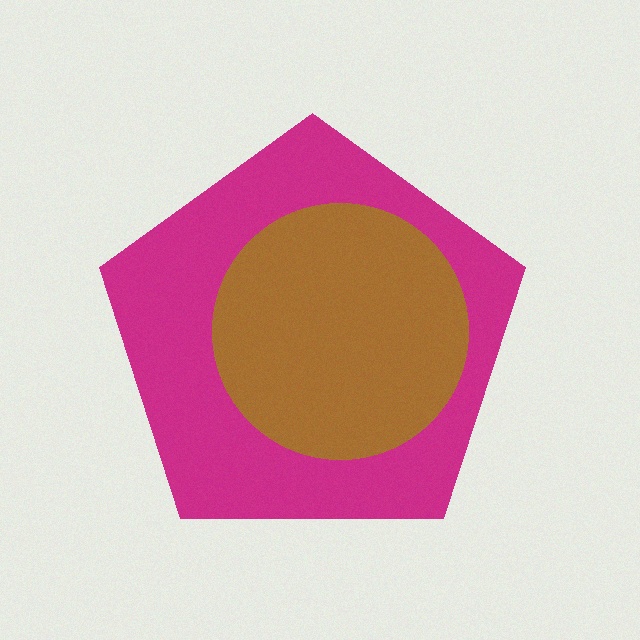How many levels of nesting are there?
2.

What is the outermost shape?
The magenta pentagon.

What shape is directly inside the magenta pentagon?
The brown circle.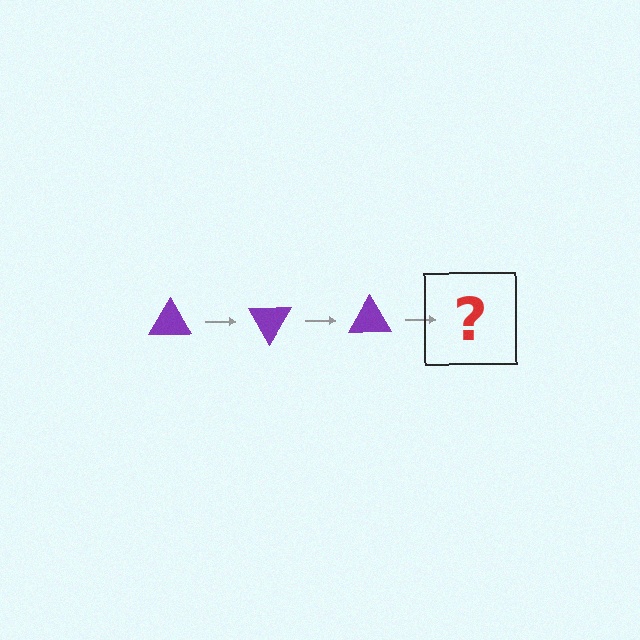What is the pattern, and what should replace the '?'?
The pattern is that the triangle rotates 60 degrees each step. The '?' should be a purple triangle rotated 180 degrees.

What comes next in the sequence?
The next element should be a purple triangle rotated 180 degrees.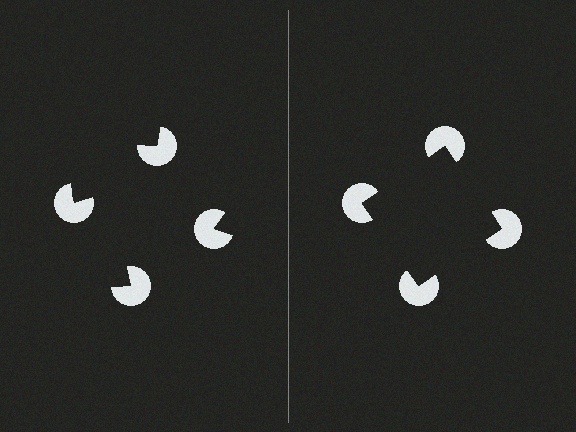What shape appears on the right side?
An illusory square.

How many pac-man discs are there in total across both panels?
8 — 4 on each side.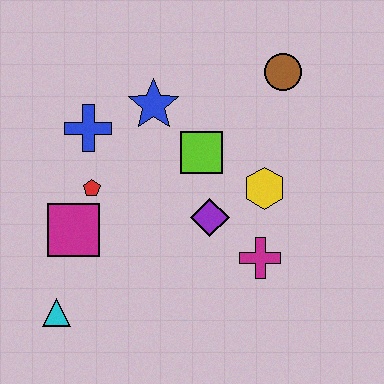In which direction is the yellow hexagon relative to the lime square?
The yellow hexagon is to the right of the lime square.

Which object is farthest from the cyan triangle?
The brown circle is farthest from the cyan triangle.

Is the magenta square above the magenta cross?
Yes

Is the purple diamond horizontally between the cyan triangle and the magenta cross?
Yes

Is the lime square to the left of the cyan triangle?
No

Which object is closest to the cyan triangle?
The magenta square is closest to the cyan triangle.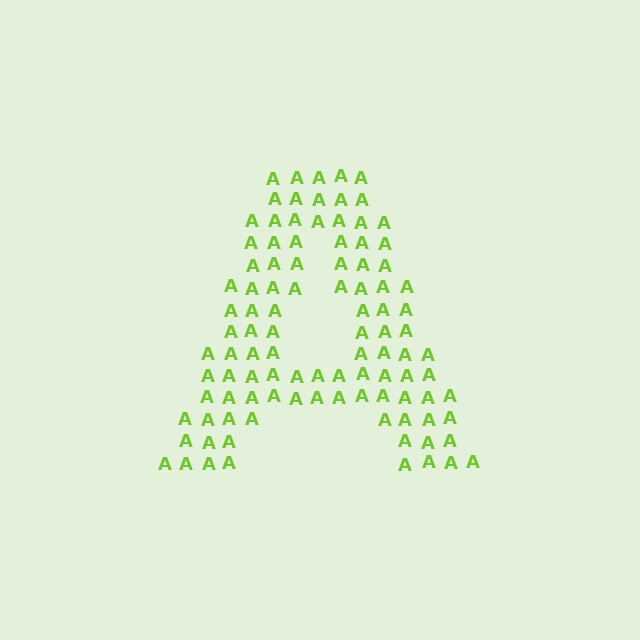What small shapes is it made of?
It is made of small letter A's.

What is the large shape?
The large shape is the letter A.